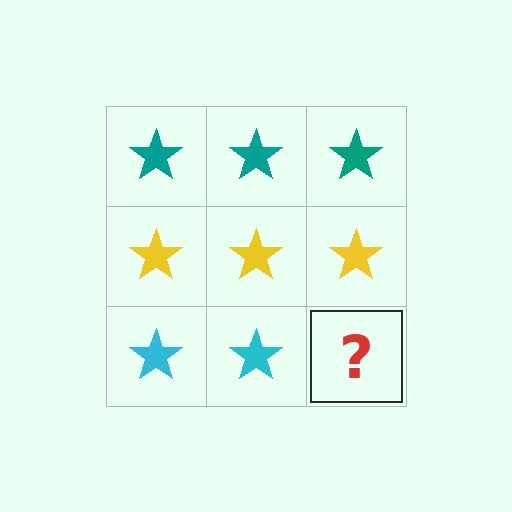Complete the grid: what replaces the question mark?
The question mark should be replaced with a cyan star.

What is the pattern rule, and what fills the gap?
The rule is that each row has a consistent color. The gap should be filled with a cyan star.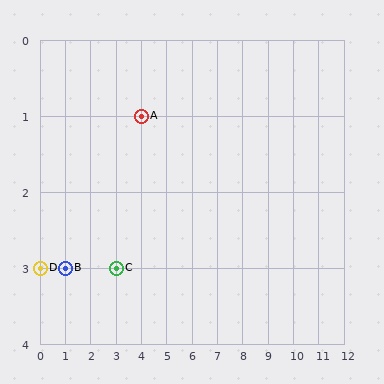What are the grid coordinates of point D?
Point D is at grid coordinates (0, 3).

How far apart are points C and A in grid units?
Points C and A are 1 column and 2 rows apart (about 2.2 grid units diagonally).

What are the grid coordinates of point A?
Point A is at grid coordinates (4, 1).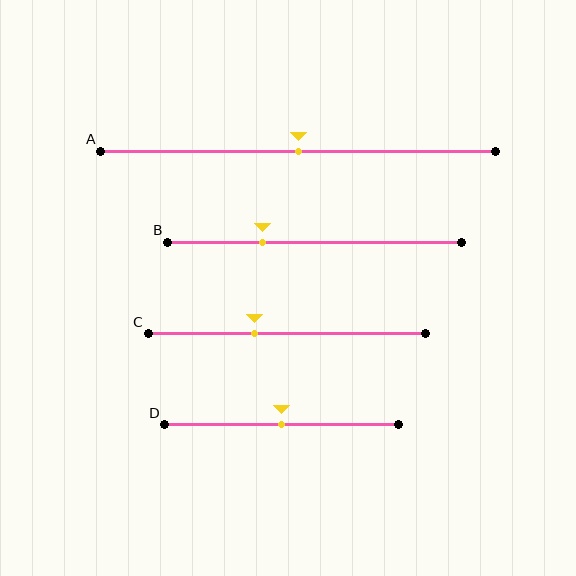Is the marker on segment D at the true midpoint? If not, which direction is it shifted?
Yes, the marker on segment D is at the true midpoint.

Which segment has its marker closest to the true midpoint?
Segment A has its marker closest to the true midpoint.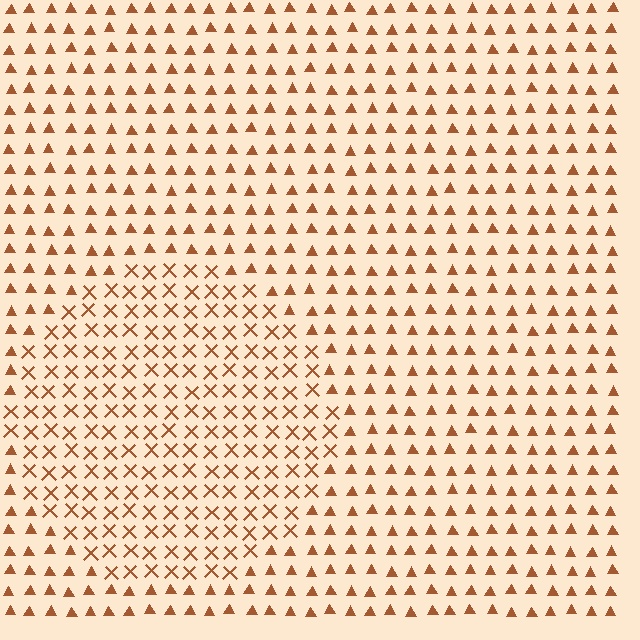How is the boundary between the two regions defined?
The boundary is defined by a change in element shape: X marks inside vs. triangles outside. All elements share the same color and spacing.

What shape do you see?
I see a circle.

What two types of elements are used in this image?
The image uses X marks inside the circle region and triangles outside it.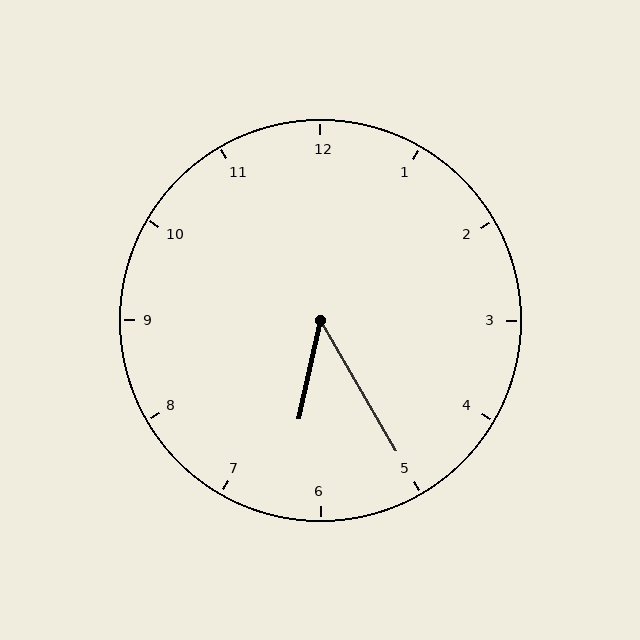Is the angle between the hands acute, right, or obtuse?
It is acute.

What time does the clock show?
6:25.